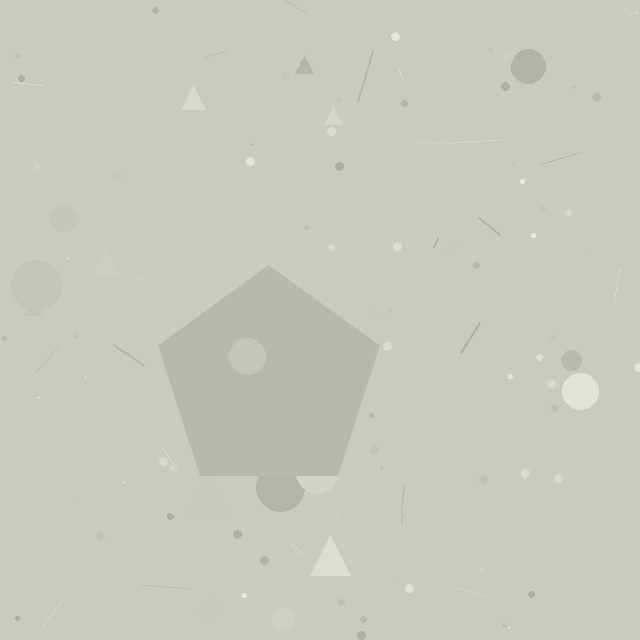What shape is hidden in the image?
A pentagon is hidden in the image.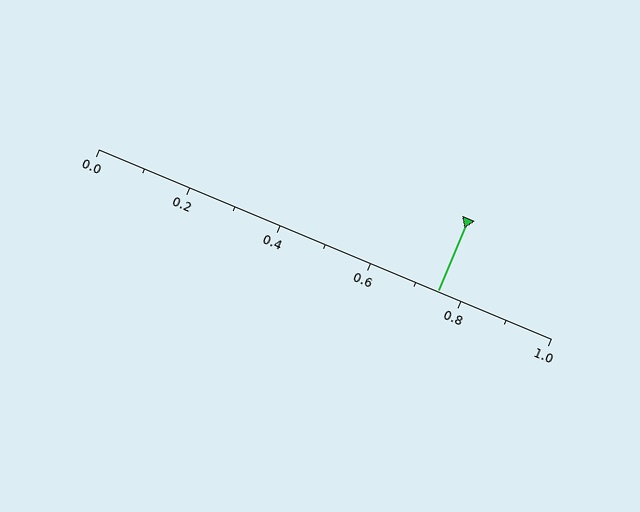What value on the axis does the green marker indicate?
The marker indicates approximately 0.75.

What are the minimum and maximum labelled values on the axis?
The axis runs from 0.0 to 1.0.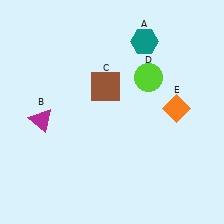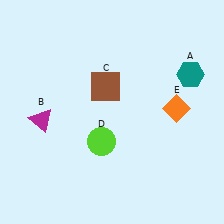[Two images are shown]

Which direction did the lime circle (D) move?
The lime circle (D) moved down.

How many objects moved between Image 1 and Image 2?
2 objects moved between the two images.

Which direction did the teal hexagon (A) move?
The teal hexagon (A) moved right.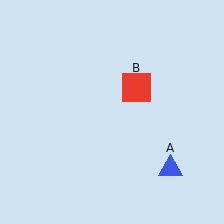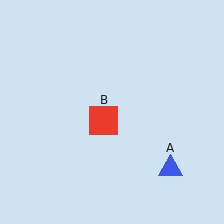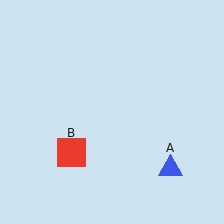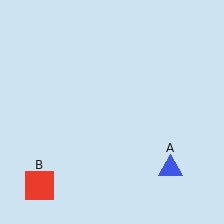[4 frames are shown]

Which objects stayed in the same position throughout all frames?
Blue triangle (object A) remained stationary.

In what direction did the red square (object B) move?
The red square (object B) moved down and to the left.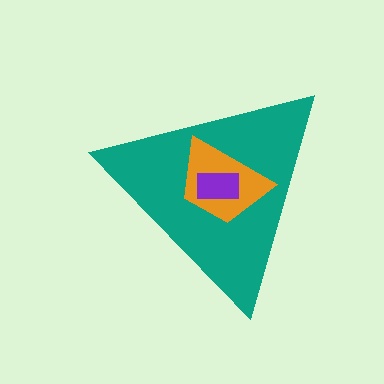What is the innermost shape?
The purple rectangle.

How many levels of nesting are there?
3.